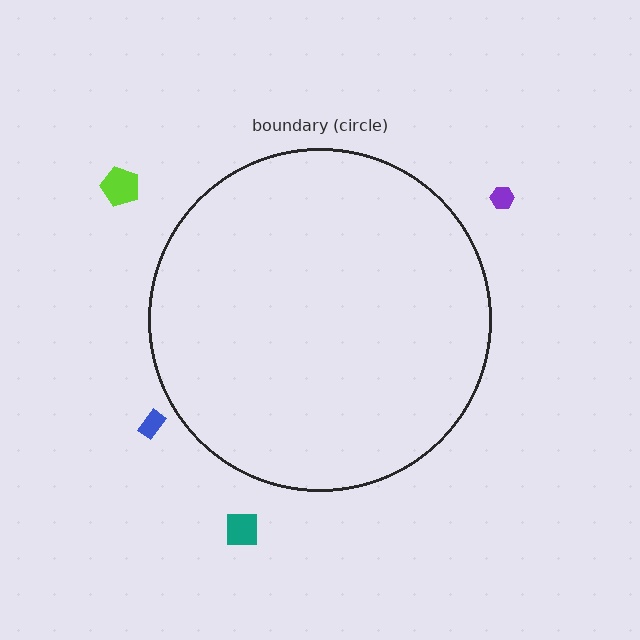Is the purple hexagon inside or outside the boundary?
Outside.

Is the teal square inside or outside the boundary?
Outside.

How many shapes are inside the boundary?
0 inside, 4 outside.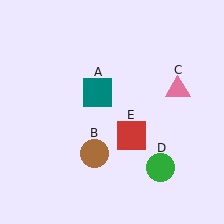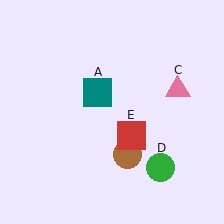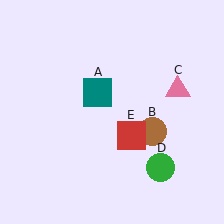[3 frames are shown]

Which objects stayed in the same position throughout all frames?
Teal square (object A) and pink triangle (object C) and green circle (object D) and red square (object E) remained stationary.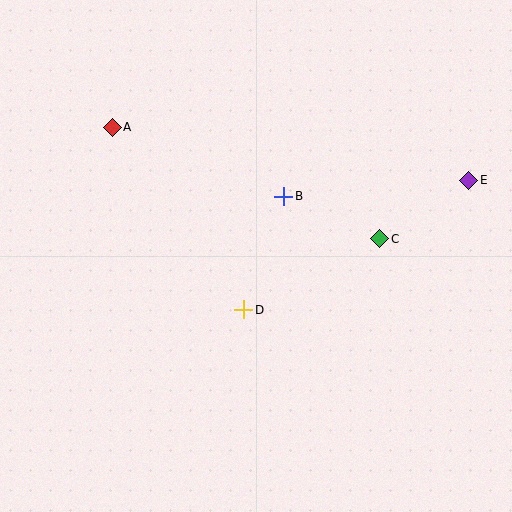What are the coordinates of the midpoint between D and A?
The midpoint between D and A is at (178, 219).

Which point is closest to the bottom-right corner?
Point C is closest to the bottom-right corner.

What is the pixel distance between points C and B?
The distance between C and B is 105 pixels.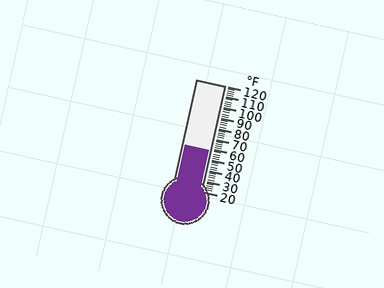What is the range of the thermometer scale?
The thermometer scale ranges from 20°F to 120°F.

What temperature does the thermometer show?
The thermometer shows approximately 58°F.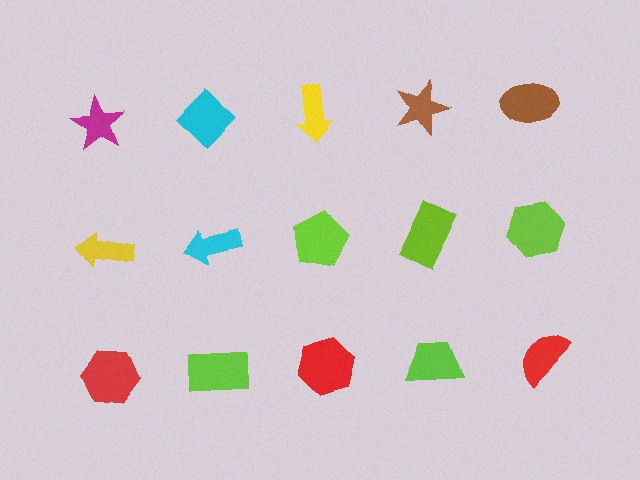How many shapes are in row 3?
5 shapes.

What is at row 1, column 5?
A brown ellipse.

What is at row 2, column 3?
A lime pentagon.